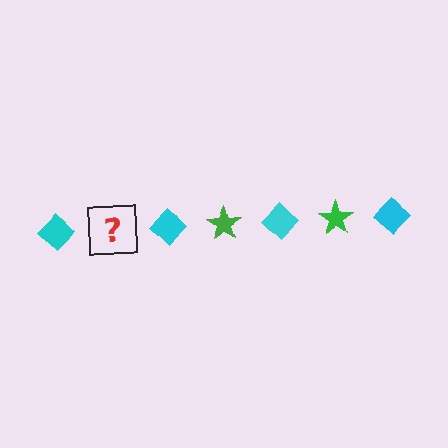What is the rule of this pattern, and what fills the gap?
The rule is that the pattern alternates between cyan diamond and green star. The gap should be filled with a green star.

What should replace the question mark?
The question mark should be replaced with a green star.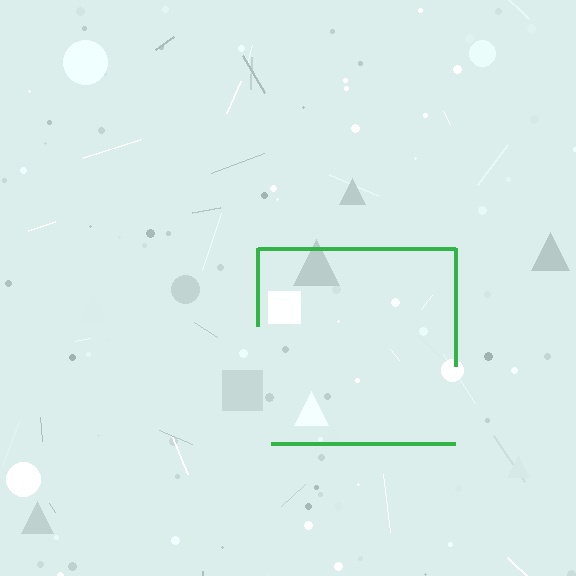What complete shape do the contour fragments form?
The contour fragments form a square.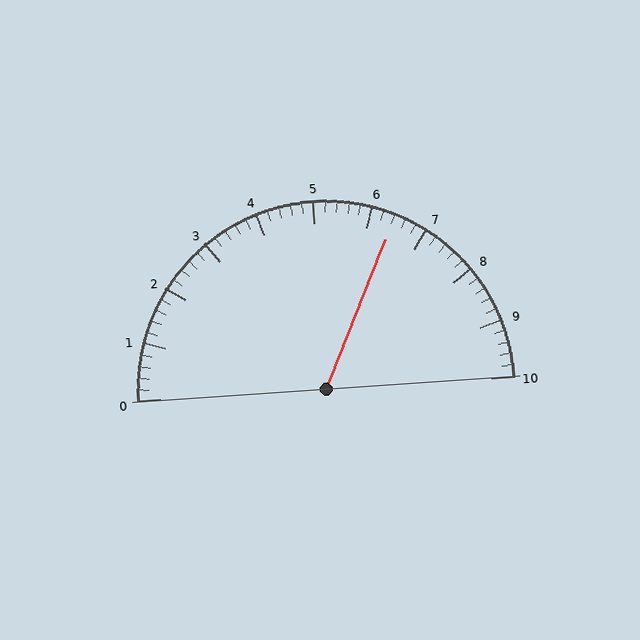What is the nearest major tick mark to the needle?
The nearest major tick mark is 6.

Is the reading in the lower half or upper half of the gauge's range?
The reading is in the upper half of the range (0 to 10).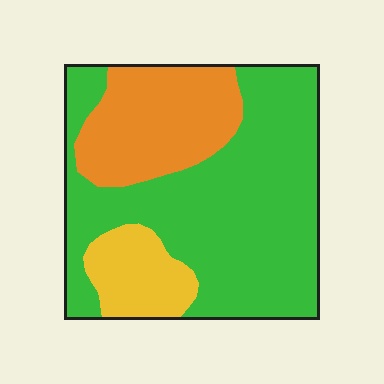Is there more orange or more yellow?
Orange.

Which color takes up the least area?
Yellow, at roughly 10%.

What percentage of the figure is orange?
Orange takes up less than a quarter of the figure.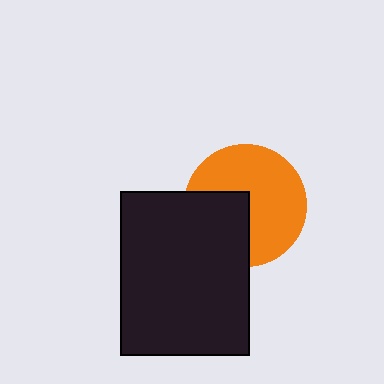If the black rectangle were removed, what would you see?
You would see the complete orange circle.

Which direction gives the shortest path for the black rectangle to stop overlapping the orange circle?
Moving toward the lower-left gives the shortest separation.